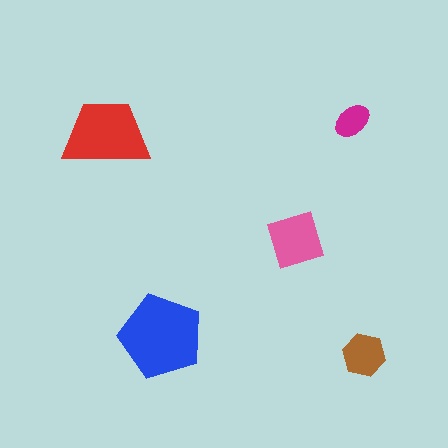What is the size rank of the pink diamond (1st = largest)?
3rd.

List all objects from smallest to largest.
The magenta ellipse, the brown hexagon, the pink diamond, the red trapezoid, the blue pentagon.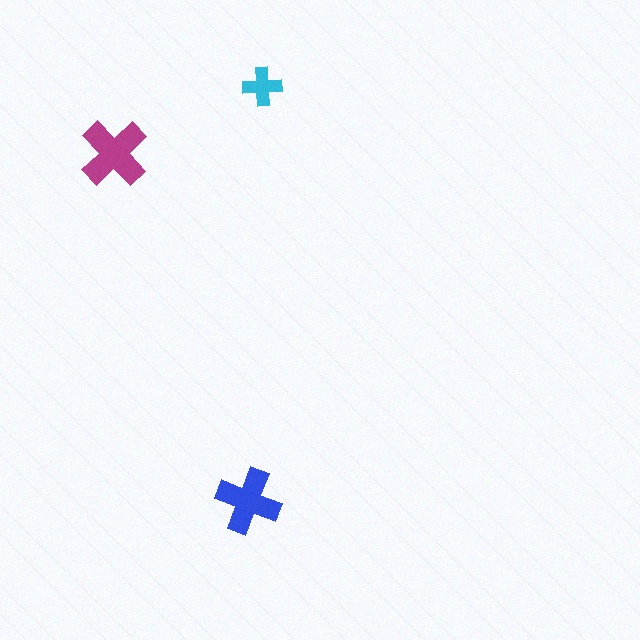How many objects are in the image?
There are 3 objects in the image.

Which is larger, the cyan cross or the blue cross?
The blue one.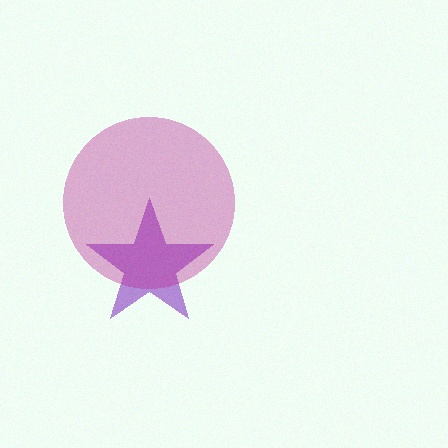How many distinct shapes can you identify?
There are 2 distinct shapes: a purple star, a magenta circle.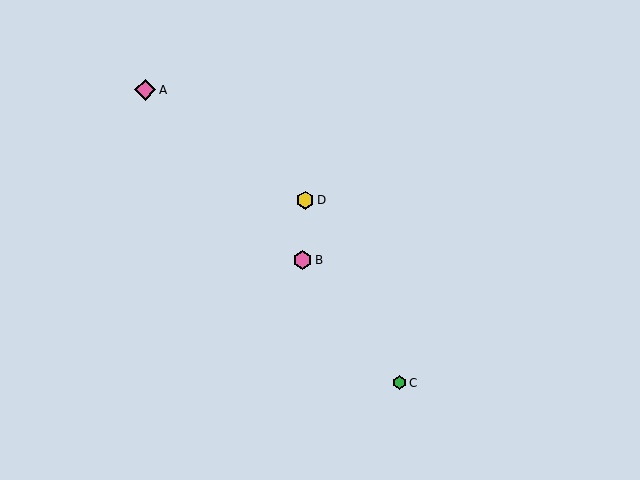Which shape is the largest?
The pink diamond (labeled A) is the largest.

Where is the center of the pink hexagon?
The center of the pink hexagon is at (303, 260).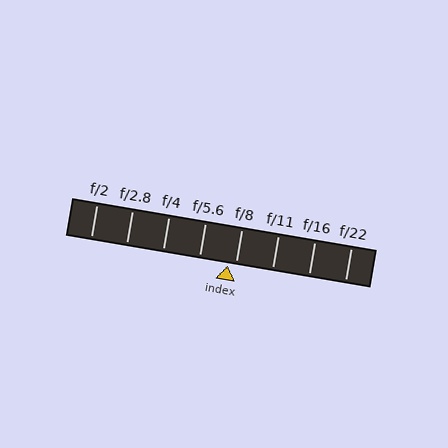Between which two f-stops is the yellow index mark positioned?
The index mark is between f/5.6 and f/8.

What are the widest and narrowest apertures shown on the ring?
The widest aperture shown is f/2 and the narrowest is f/22.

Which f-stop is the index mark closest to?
The index mark is closest to f/8.